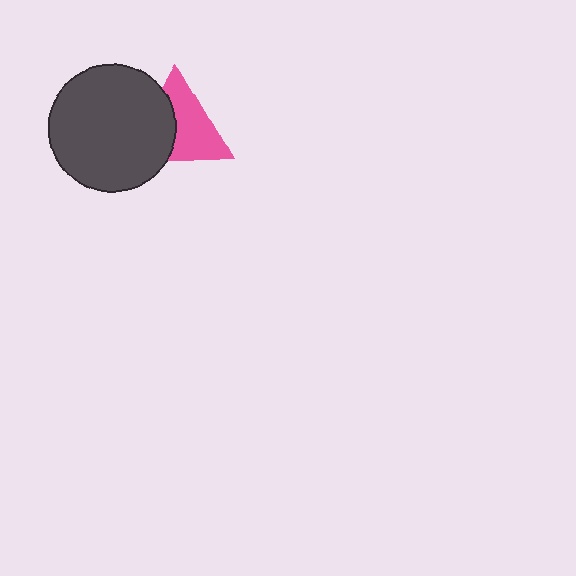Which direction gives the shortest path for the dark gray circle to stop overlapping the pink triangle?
Moving left gives the shortest separation.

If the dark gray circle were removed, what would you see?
You would see the complete pink triangle.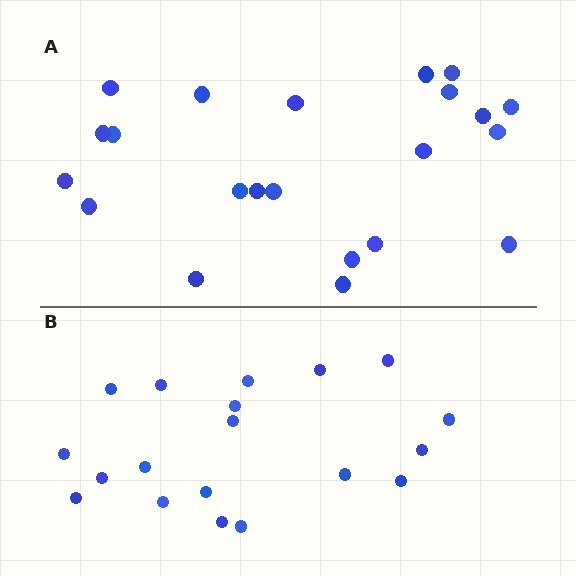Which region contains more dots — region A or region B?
Region A (the top region) has more dots.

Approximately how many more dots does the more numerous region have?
Region A has just a few more — roughly 2 or 3 more dots than region B.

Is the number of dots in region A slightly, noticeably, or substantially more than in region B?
Region A has only slightly more — the two regions are fairly close. The ratio is roughly 1.2 to 1.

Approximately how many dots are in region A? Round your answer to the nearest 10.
About 20 dots. (The exact count is 22, which rounds to 20.)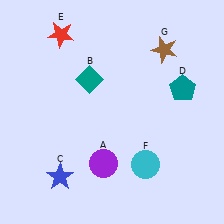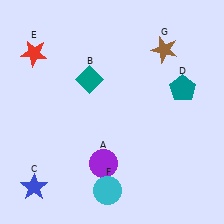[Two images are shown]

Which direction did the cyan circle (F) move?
The cyan circle (F) moved left.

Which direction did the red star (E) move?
The red star (E) moved left.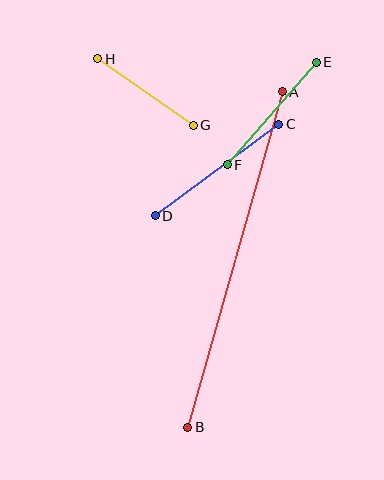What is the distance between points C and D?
The distance is approximately 154 pixels.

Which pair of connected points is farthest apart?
Points A and B are farthest apart.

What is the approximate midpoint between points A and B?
The midpoint is at approximately (235, 259) pixels.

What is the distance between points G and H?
The distance is approximately 116 pixels.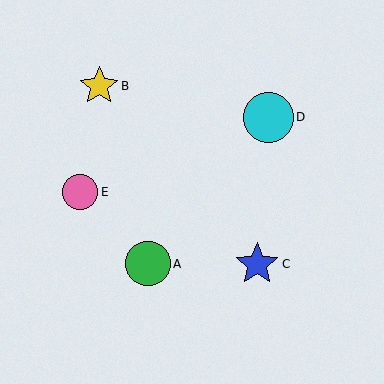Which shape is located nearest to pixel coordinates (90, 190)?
The pink circle (labeled E) at (80, 192) is nearest to that location.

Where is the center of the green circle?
The center of the green circle is at (148, 264).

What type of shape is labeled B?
Shape B is a yellow star.